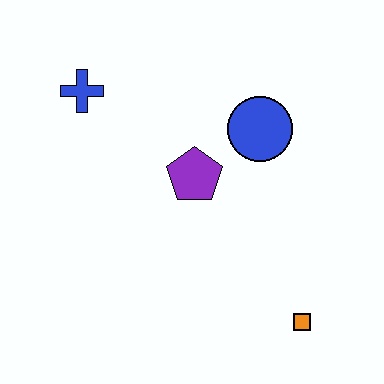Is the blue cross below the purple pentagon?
No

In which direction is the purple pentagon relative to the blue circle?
The purple pentagon is to the left of the blue circle.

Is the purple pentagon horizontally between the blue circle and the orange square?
No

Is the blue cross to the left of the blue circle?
Yes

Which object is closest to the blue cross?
The purple pentagon is closest to the blue cross.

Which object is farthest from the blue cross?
The orange square is farthest from the blue cross.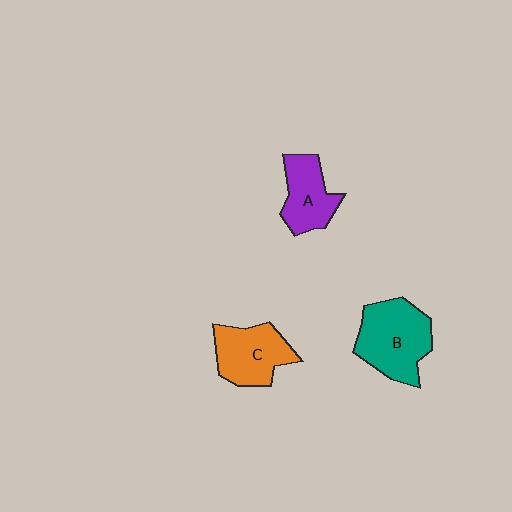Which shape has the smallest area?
Shape A (purple).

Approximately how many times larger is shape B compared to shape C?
Approximately 1.2 times.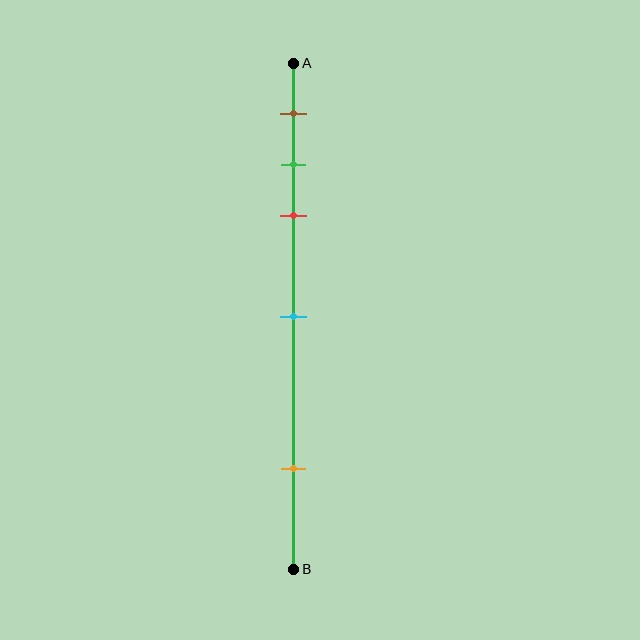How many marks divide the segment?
There are 5 marks dividing the segment.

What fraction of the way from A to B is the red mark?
The red mark is approximately 30% (0.3) of the way from A to B.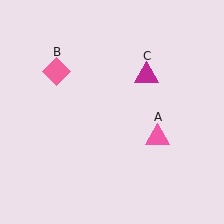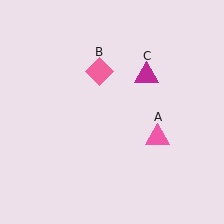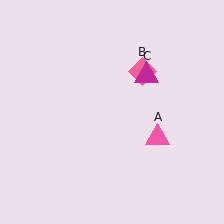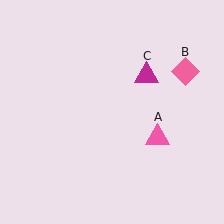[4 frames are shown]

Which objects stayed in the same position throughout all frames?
Pink triangle (object A) and magenta triangle (object C) remained stationary.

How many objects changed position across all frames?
1 object changed position: pink diamond (object B).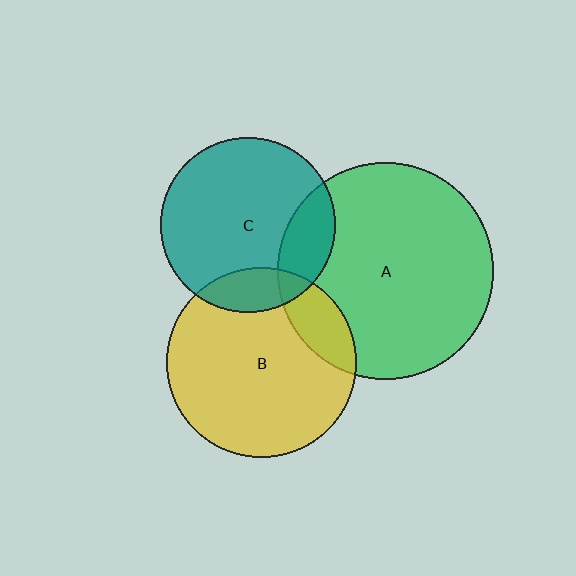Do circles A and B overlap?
Yes.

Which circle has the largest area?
Circle A (green).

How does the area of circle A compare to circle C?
Approximately 1.5 times.